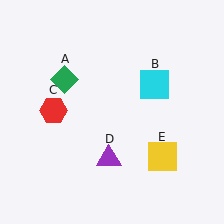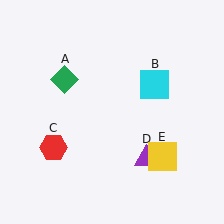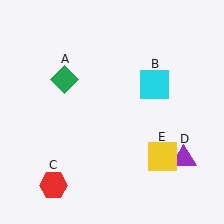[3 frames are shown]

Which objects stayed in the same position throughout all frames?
Green diamond (object A) and cyan square (object B) and yellow square (object E) remained stationary.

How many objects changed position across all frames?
2 objects changed position: red hexagon (object C), purple triangle (object D).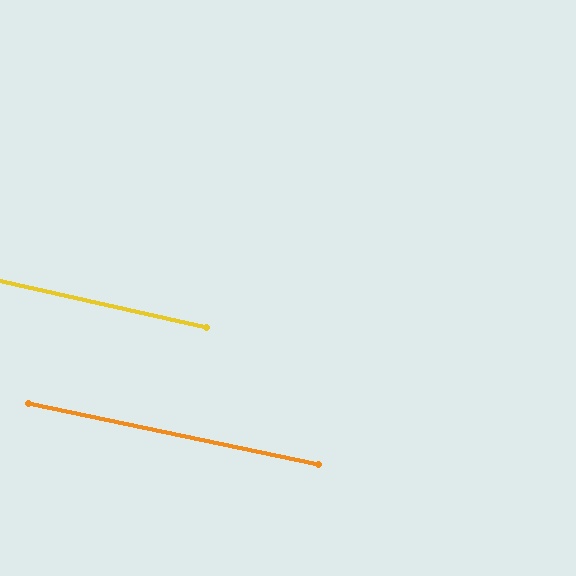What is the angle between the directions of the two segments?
Approximately 1 degree.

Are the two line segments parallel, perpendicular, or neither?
Parallel — their directions differ by only 0.7°.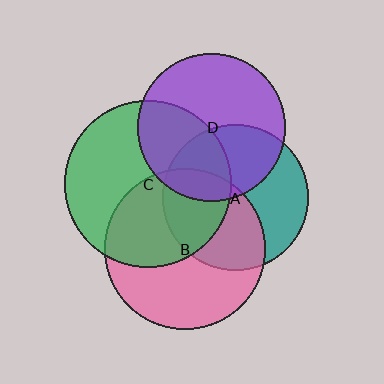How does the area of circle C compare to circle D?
Approximately 1.3 times.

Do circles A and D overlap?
Yes.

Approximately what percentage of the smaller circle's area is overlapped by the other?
Approximately 40%.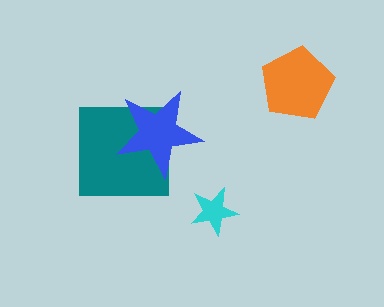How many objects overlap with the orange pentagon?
0 objects overlap with the orange pentagon.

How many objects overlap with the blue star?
1 object overlaps with the blue star.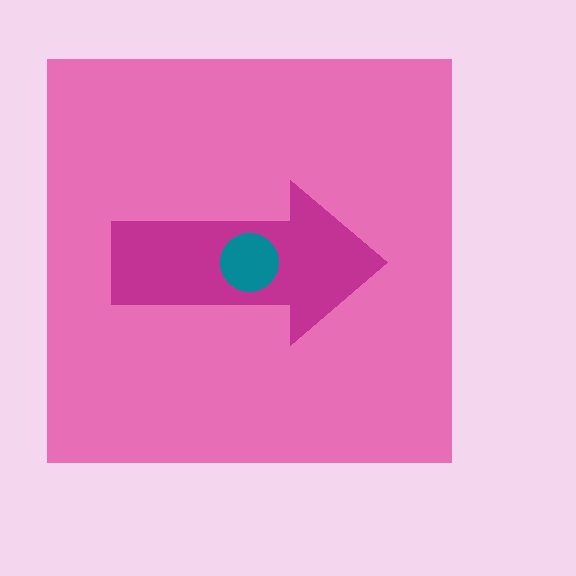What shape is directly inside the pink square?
The magenta arrow.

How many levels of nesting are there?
3.